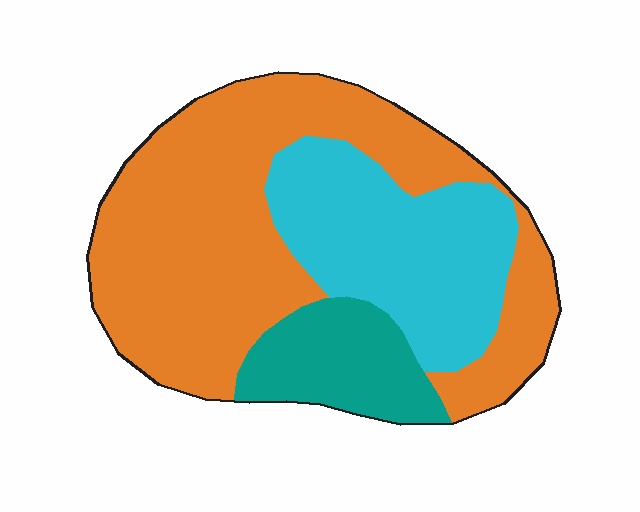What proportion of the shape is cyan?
Cyan covers roughly 30% of the shape.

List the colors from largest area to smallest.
From largest to smallest: orange, cyan, teal.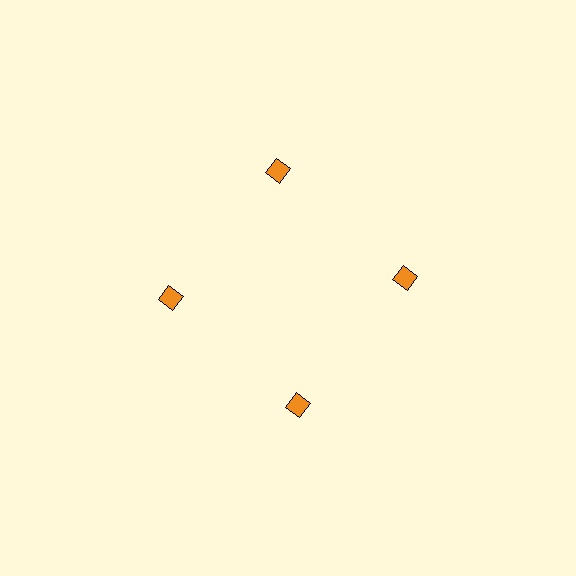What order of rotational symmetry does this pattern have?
This pattern has 4-fold rotational symmetry.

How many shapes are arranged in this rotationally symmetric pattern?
There are 4 shapes, arranged in 4 groups of 1.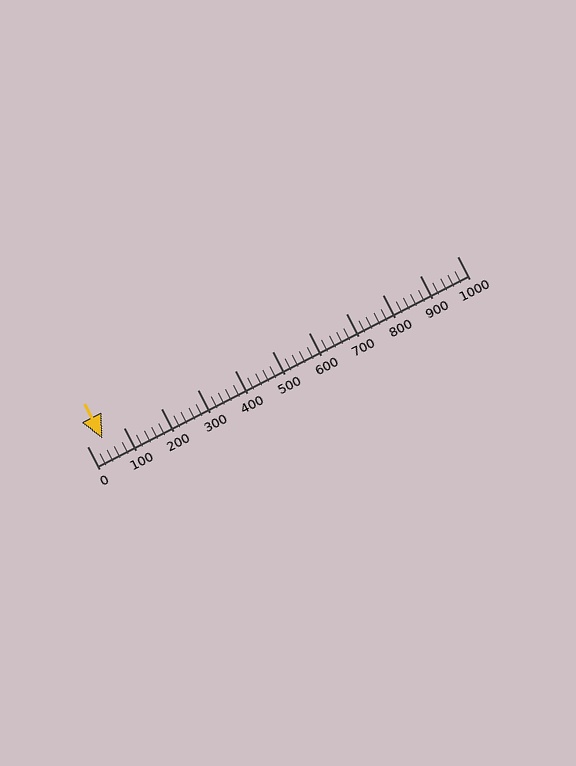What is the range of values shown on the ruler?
The ruler shows values from 0 to 1000.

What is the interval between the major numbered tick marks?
The major tick marks are spaced 100 units apart.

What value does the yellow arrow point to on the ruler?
The yellow arrow points to approximately 43.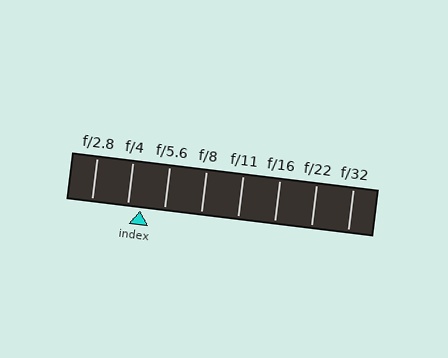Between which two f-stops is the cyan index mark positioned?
The index mark is between f/4 and f/5.6.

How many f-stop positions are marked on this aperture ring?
There are 8 f-stop positions marked.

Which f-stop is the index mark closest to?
The index mark is closest to f/4.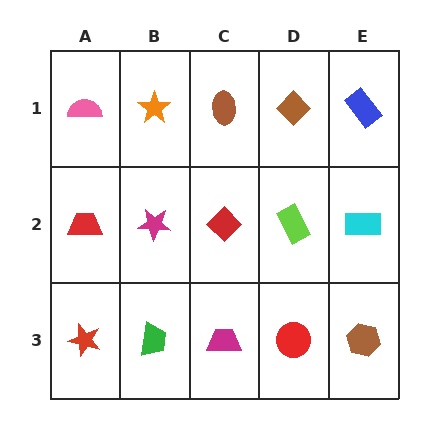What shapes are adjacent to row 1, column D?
A lime rectangle (row 2, column D), a brown ellipse (row 1, column C), a blue rectangle (row 1, column E).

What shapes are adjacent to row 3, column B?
A magenta star (row 2, column B), a red star (row 3, column A), a magenta trapezoid (row 3, column C).